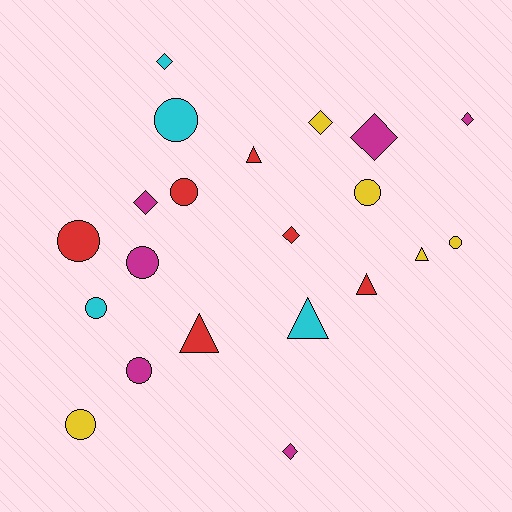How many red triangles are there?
There are 3 red triangles.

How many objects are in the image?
There are 21 objects.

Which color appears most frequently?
Red, with 6 objects.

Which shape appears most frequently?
Circle, with 9 objects.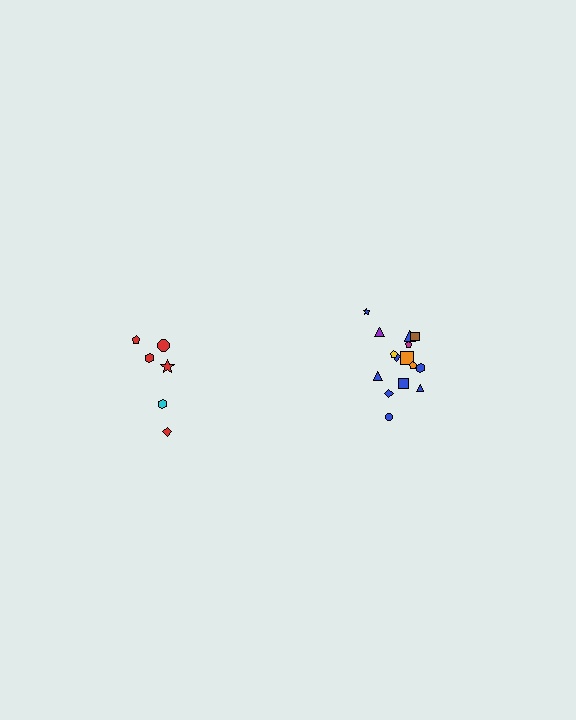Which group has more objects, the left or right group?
The right group.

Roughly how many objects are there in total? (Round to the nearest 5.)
Roughly 20 objects in total.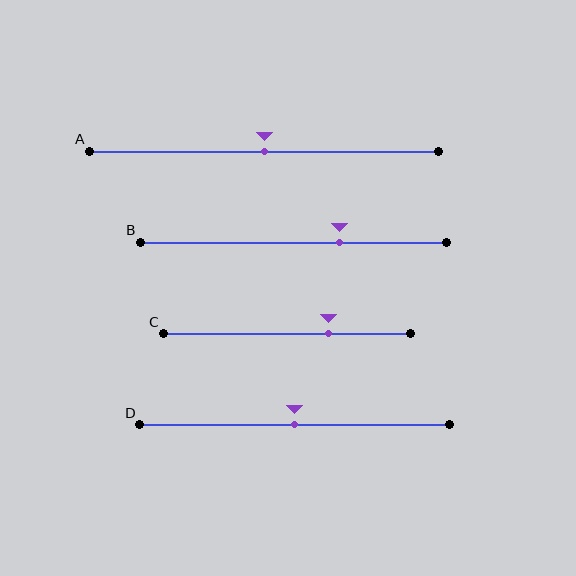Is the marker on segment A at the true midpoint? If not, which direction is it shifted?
Yes, the marker on segment A is at the true midpoint.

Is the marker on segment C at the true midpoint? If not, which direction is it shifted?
No, the marker on segment C is shifted to the right by about 17% of the segment length.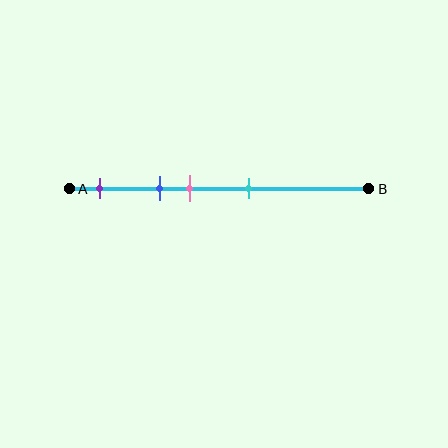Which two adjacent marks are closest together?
The blue and pink marks are the closest adjacent pair.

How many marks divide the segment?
There are 4 marks dividing the segment.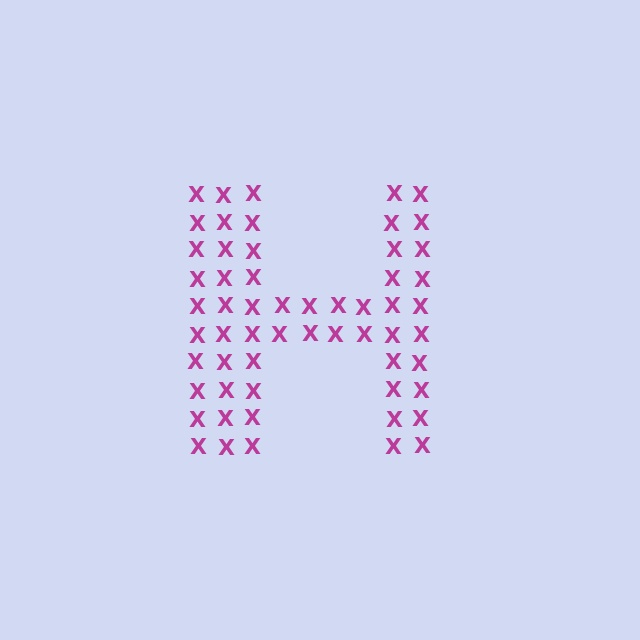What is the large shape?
The large shape is the letter H.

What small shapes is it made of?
It is made of small letter X's.